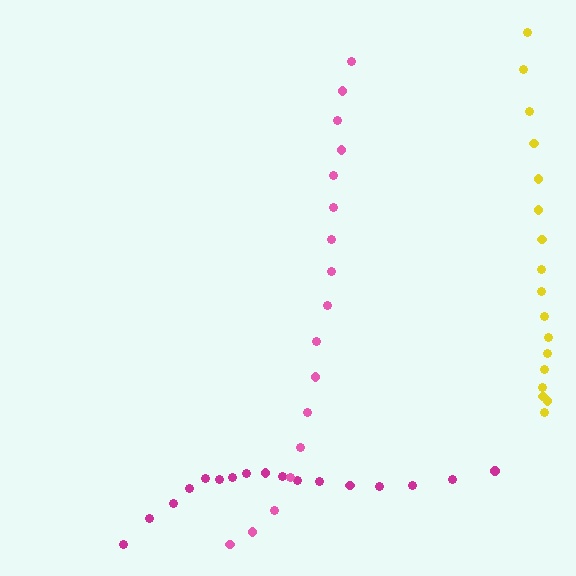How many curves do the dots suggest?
There are 3 distinct paths.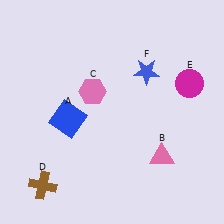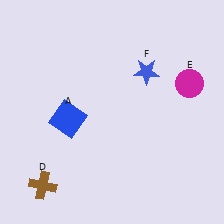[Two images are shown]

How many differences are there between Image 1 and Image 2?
There are 2 differences between the two images.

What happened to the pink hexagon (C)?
The pink hexagon (C) was removed in Image 2. It was in the top-left area of Image 1.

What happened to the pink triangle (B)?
The pink triangle (B) was removed in Image 2. It was in the bottom-right area of Image 1.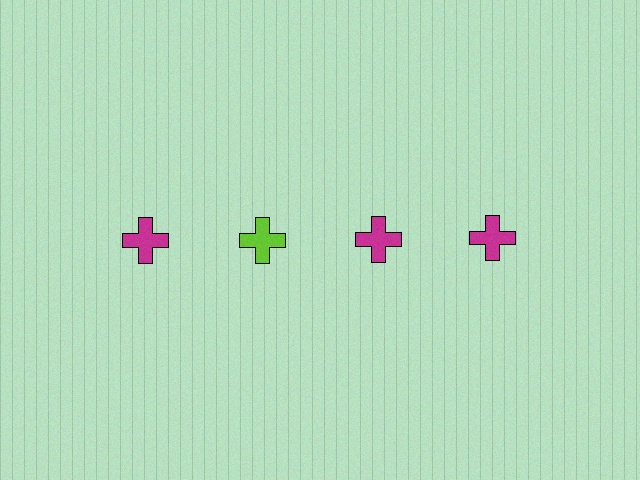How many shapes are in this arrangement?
There are 4 shapes arranged in a grid pattern.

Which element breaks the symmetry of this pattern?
The lime cross in the top row, second from left column breaks the symmetry. All other shapes are magenta crosses.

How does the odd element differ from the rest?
It has a different color: lime instead of magenta.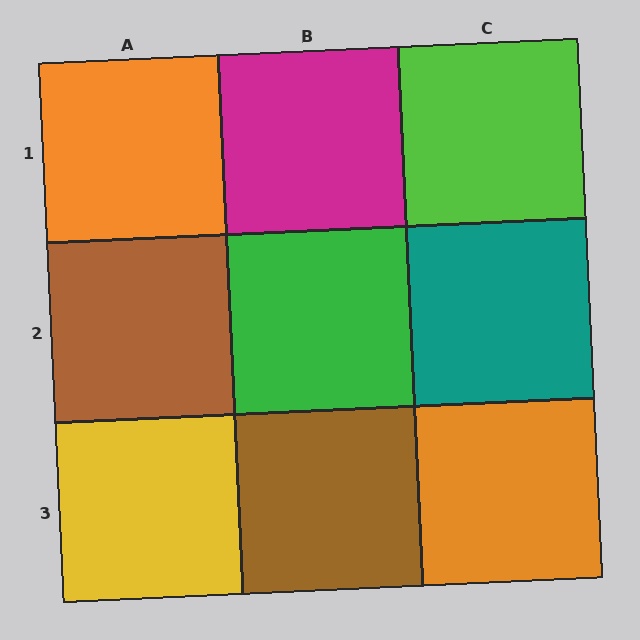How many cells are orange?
2 cells are orange.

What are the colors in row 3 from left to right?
Yellow, brown, orange.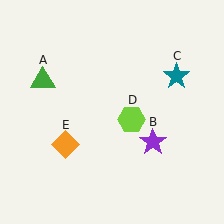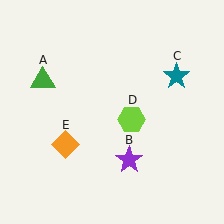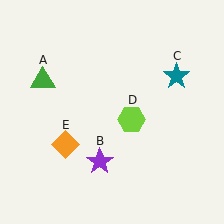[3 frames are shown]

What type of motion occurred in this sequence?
The purple star (object B) rotated clockwise around the center of the scene.